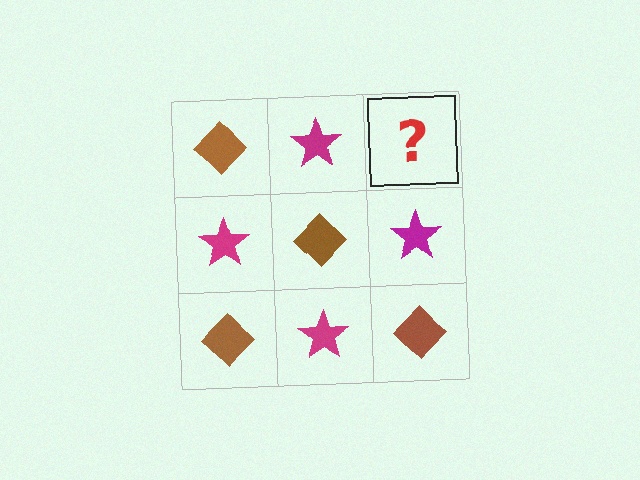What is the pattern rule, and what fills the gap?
The rule is that it alternates brown diamond and magenta star in a checkerboard pattern. The gap should be filled with a brown diamond.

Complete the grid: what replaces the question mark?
The question mark should be replaced with a brown diamond.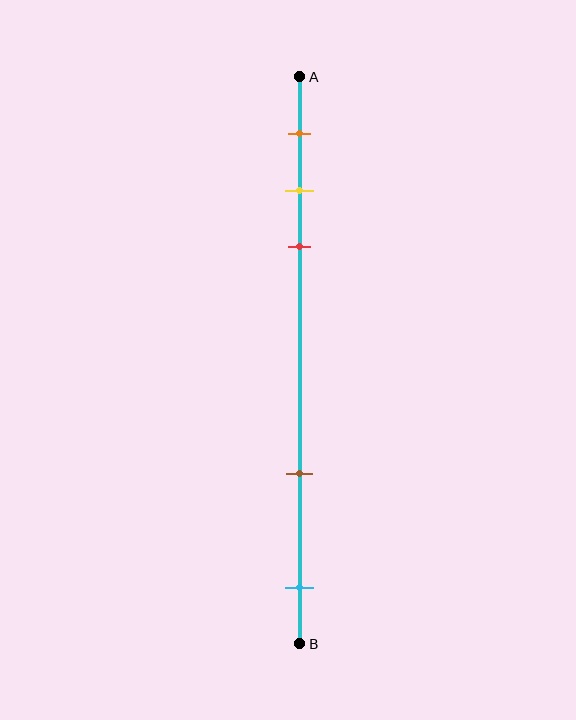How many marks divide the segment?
There are 5 marks dividing the segment.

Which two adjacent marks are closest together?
The yellow and red marks are the closest adjacent pair.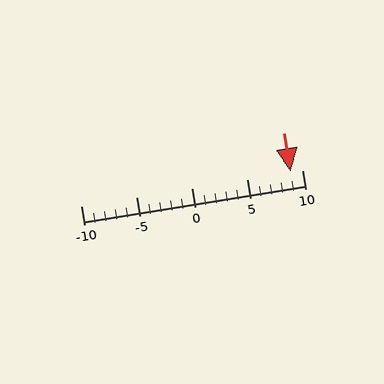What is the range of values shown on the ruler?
The ruler shows values from -10 to 10.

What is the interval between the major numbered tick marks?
The major tick marks are spaced 5 units apart.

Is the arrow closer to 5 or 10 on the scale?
The arrow is closer to 10.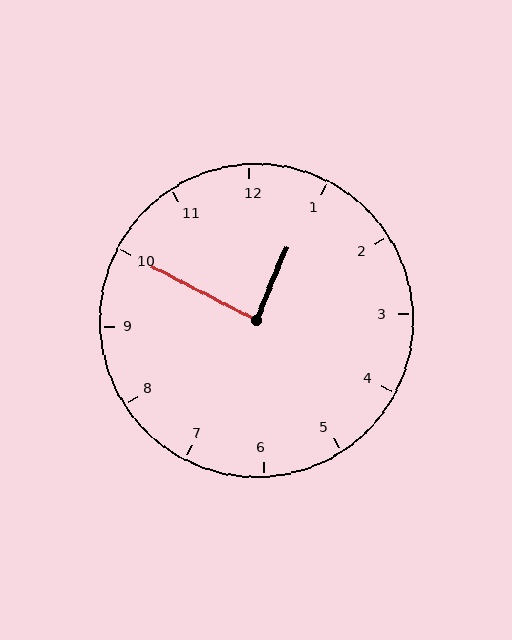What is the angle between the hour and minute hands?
Approximately 85 degrees.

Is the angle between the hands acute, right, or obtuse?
It is right.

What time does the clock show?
12:50.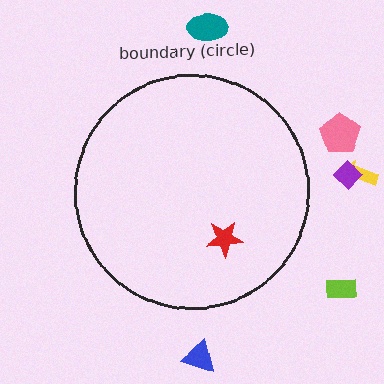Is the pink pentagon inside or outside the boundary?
Outside.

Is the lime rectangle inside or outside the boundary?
Outside.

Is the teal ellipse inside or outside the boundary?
Outside.